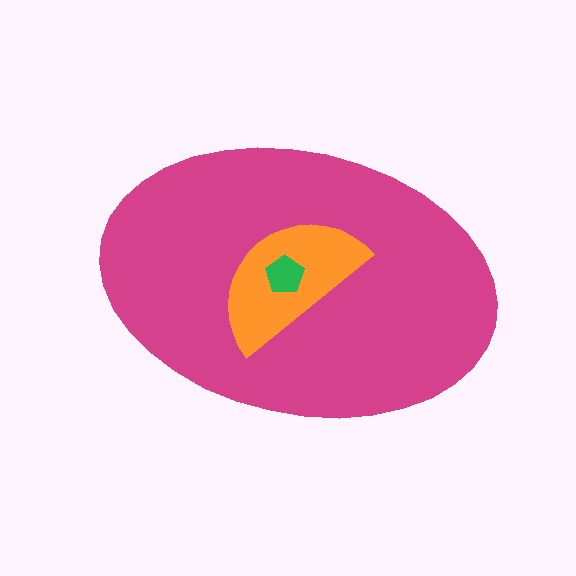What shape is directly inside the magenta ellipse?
The orange semicircle.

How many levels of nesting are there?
3.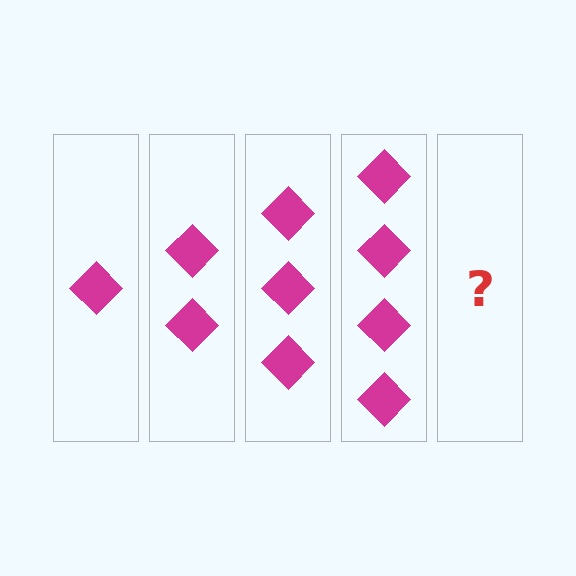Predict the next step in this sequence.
The next step is 5 diamonds.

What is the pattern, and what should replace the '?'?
The pattern is that each step adds one more diamond. The '?' should be 5 diamonds.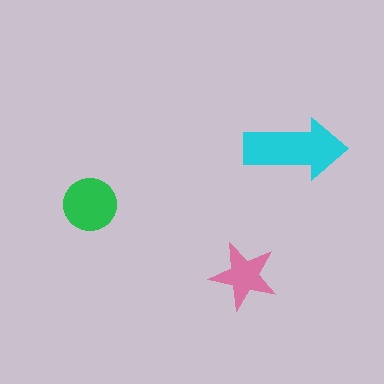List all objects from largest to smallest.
The cyan arrow, the green circle, the pink star.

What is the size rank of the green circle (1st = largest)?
2nd.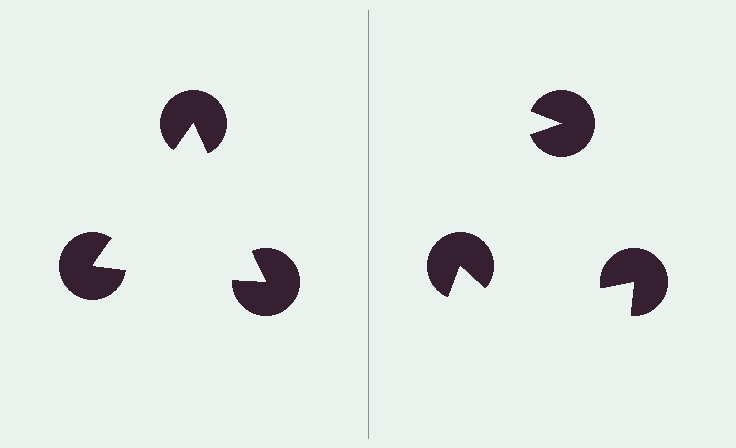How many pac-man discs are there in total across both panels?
6 — 3 on each side.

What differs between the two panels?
The pac-man discs are positioned identically on both sides; only the wedge orientations differ. On the left they align to a triangle; on the right they are misaligned.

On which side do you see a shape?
An illusory triangle appears on the left side. On the right side the wedge cuts are rotated, so no coherent shape forms.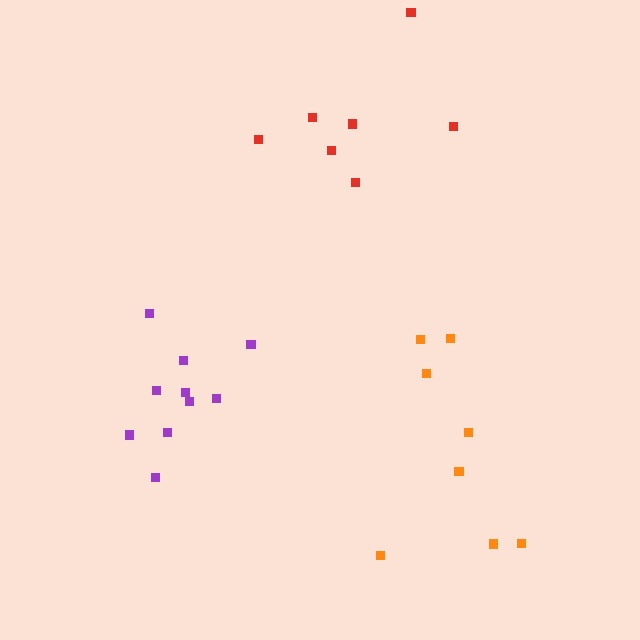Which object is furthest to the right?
The orange cluster is rightmost.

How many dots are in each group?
Group 1: 10 dots, Group 2: 7 dots, Group 3: 8 dots (25 total).